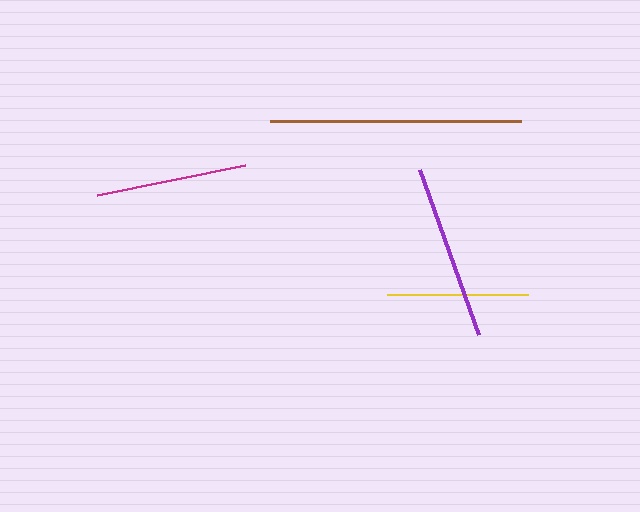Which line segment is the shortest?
The yellow line is the shortest at approximately 140 pixels.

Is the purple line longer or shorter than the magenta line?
The purple line is longer than the magenta line.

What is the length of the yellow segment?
The yellow segment is approximately 140 pixels long.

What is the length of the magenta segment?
The magenta segment is approximately 151 pixels long.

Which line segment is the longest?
The brown line is the longest at approximately 251 pixels.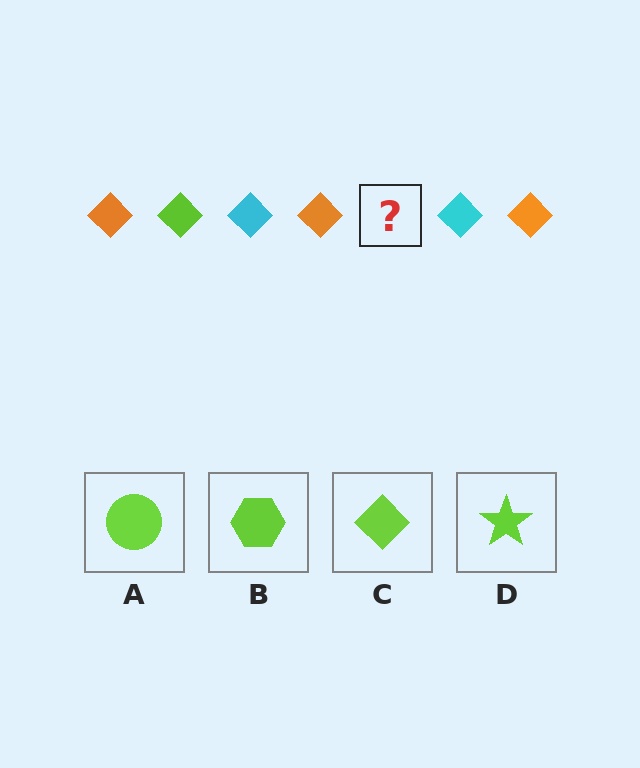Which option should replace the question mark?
Option C.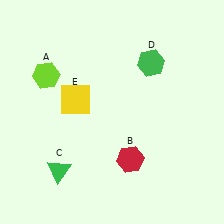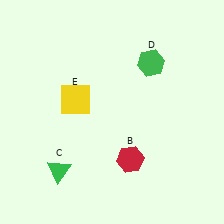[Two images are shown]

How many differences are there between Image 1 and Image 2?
There is 1 difference between the two images.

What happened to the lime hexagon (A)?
The lime hexagon (A) was removed in Image 2. It was in the top-left area of Image 1.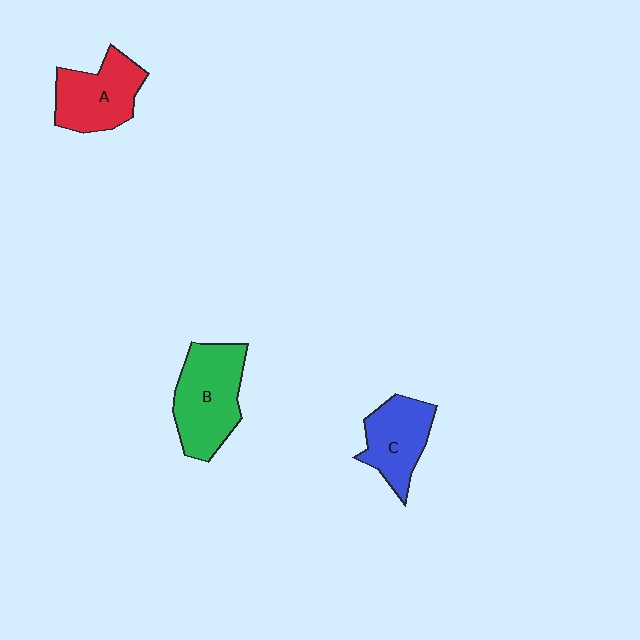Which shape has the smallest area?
Shape C (blue).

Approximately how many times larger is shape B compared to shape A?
Approximately 1.2 times.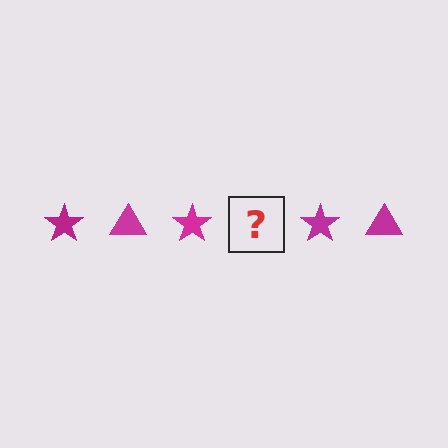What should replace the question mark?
The question mark should be replaced with a magenta triangle.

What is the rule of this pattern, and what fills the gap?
The rule is that the pattern cycles through star, triangle shapes in magenta. The gap should be filled with a magenta triangle.